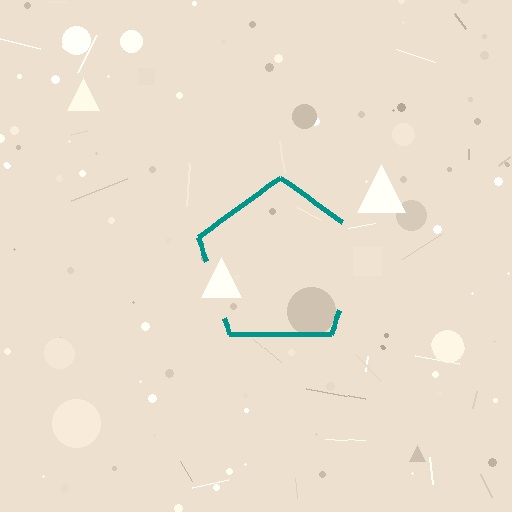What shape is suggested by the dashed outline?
The dashed outline suggests a pentagon.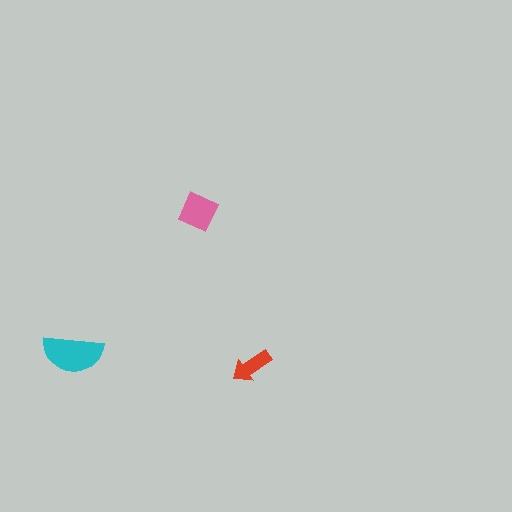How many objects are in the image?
There are 3 objects in the image.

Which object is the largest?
The cyan semicircle.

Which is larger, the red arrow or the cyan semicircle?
The cyan semicircle.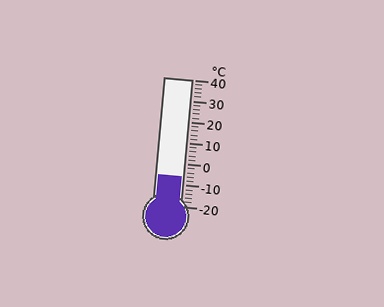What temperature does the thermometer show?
The thermometer shows approximately -6°C.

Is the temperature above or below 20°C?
The temperature is below 20°C.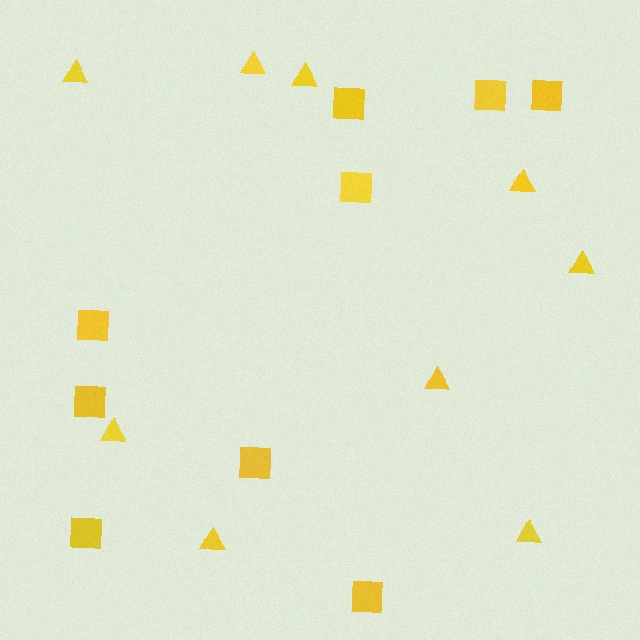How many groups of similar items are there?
There are 2 groups: one group of squares (9) and one group of triangles (9).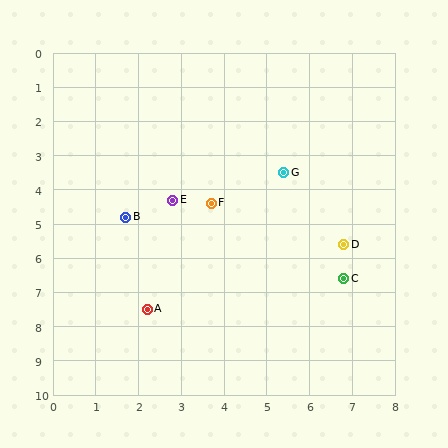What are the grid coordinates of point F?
Point F is at approximately (3.7, 4.4).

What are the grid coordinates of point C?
Point C is at approximately (6.8, 6.6).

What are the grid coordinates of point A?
Point A is at approximately (2.2, 7.5).